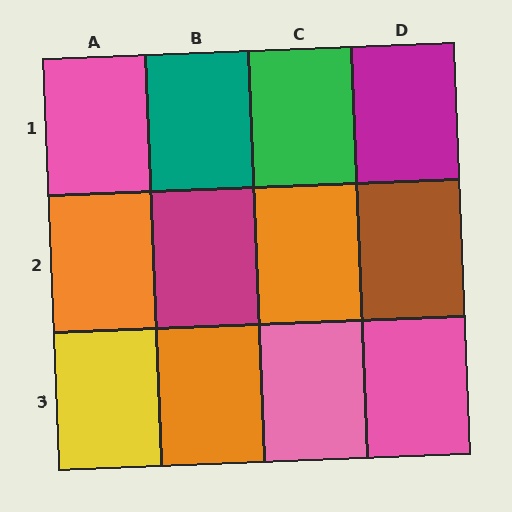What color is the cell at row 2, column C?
Orange.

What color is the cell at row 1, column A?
Pink.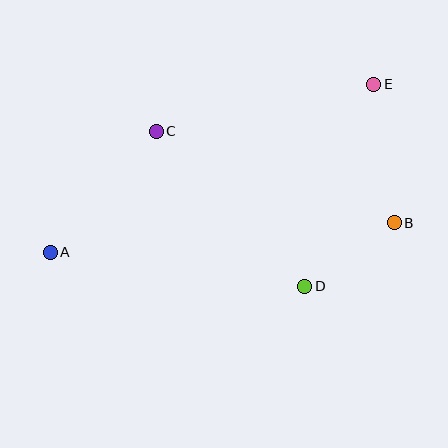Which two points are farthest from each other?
Points A and E are farthest from each other.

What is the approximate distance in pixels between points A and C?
The distance between A and C is approximately 161 pixels.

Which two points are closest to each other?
Points B and D are closest to each other.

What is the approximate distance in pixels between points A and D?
The distance between A and D is approximately 257 pixels.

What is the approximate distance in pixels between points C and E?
The distance between C and E is approximately 223 pixels.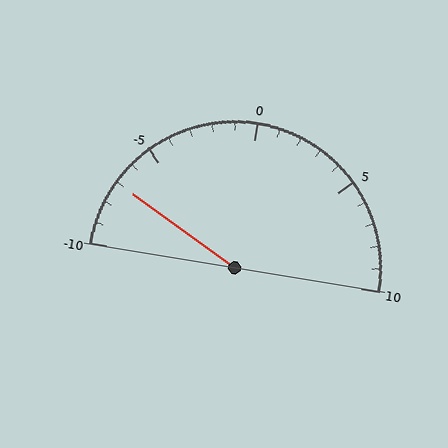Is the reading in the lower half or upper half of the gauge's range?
The reading is in the lower half of the range (-10 to 10).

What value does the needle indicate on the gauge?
The needle indicates approximately -7.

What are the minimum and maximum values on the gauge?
The gauge ranges from -10 to 10.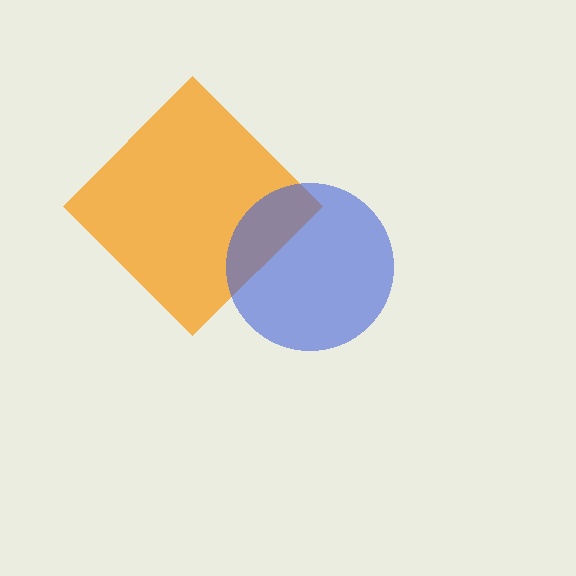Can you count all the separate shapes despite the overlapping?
Yes, there are 2 separate shapes.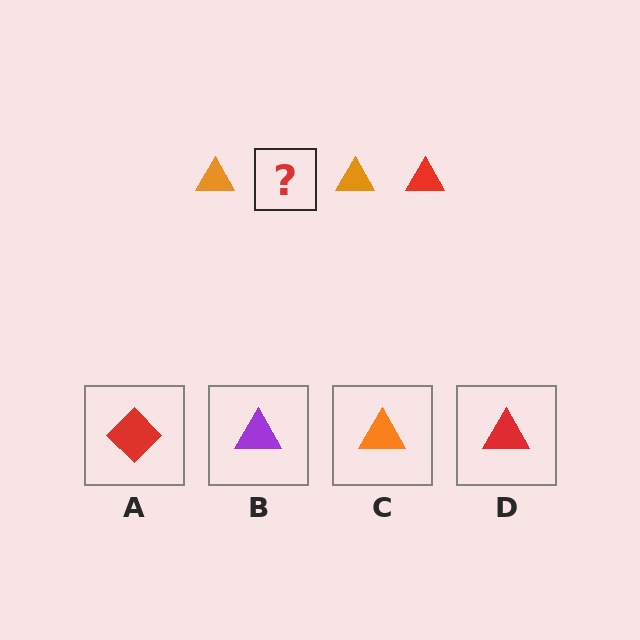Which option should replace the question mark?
Option D.